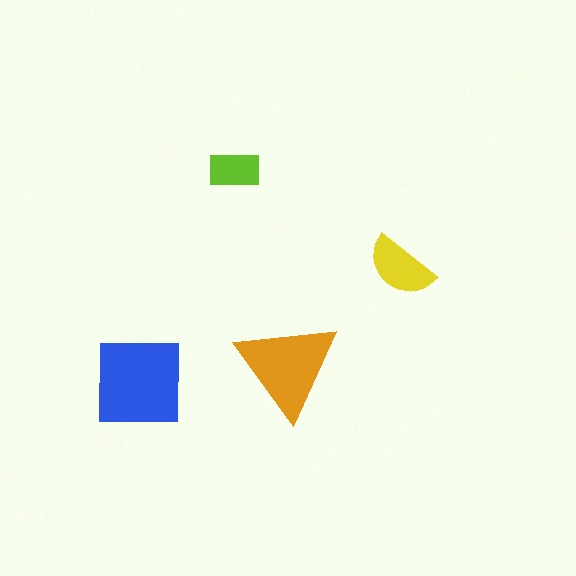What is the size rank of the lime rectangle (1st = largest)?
4th.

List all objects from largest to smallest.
The blue square, the orange triangle, the yellow semicircle, the lime rectangle.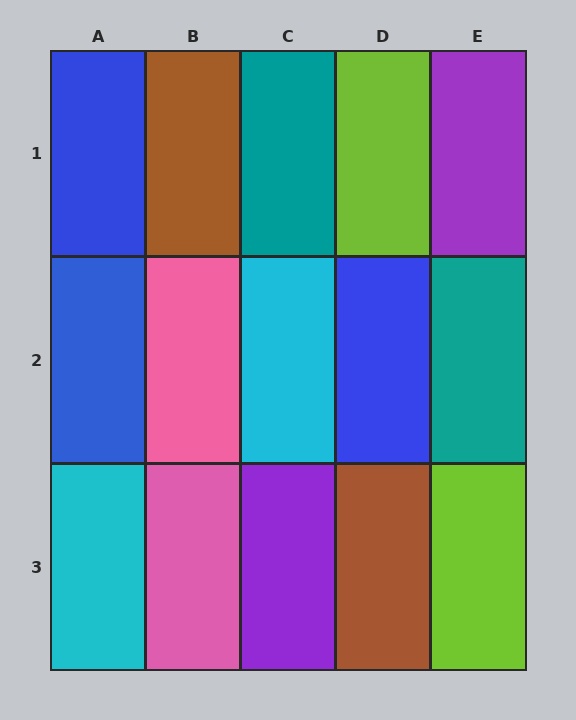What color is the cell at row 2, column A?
Blue.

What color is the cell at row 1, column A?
Blue.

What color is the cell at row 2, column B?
Pink.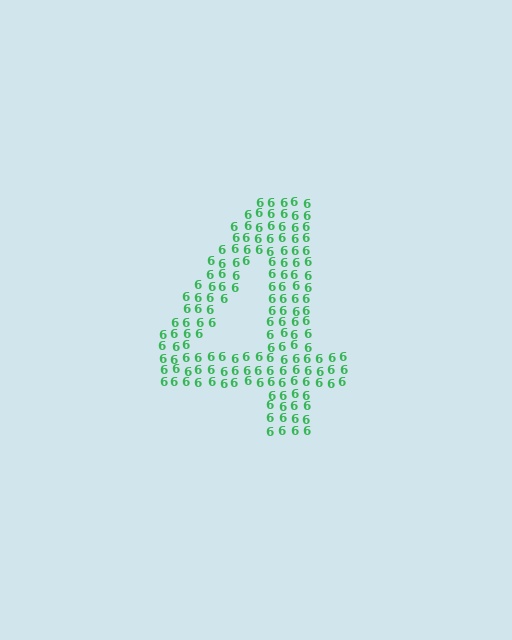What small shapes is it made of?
It is made of small digit 6's.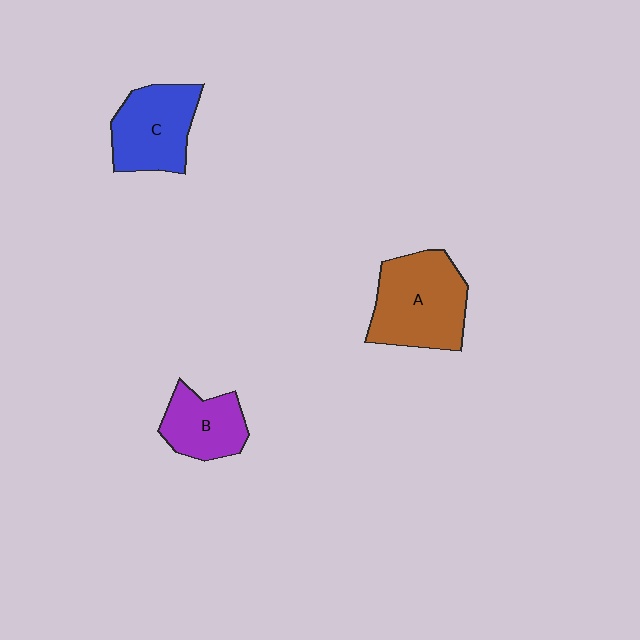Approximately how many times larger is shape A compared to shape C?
Approximately 1.2 times.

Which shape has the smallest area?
Shape B (purple).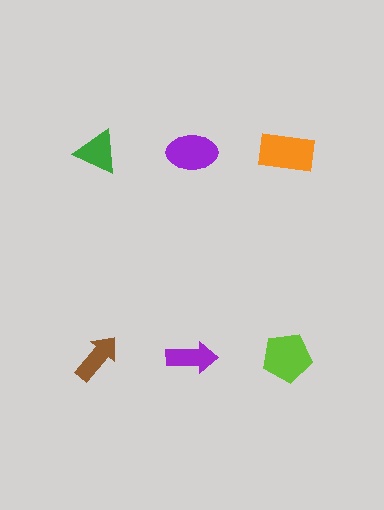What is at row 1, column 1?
A green triangle.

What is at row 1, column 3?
An orange rectangle.